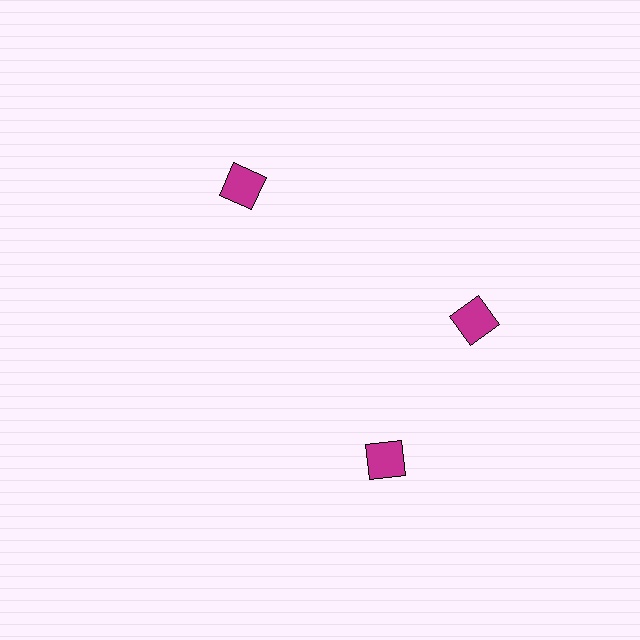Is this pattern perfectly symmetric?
No. The 3 magenta squares are arranged in a ring, but one element near the 7 o'clock position is rotated out of alignment along the ring, breaking the 3-fold rotational symmetry.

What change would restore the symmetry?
The symmetry would be restored by rotating it back into even spacing with its neighbors so that all 3 squares sit at equal angles and equal distance from the center.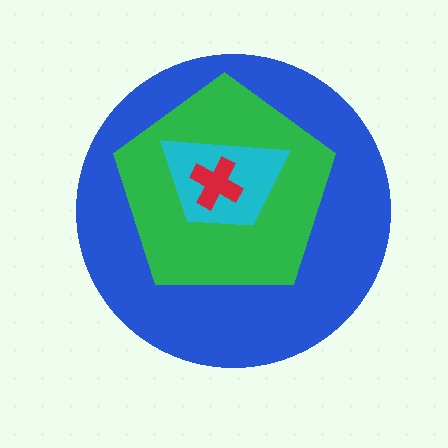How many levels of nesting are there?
4.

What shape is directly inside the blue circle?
The green pentagon.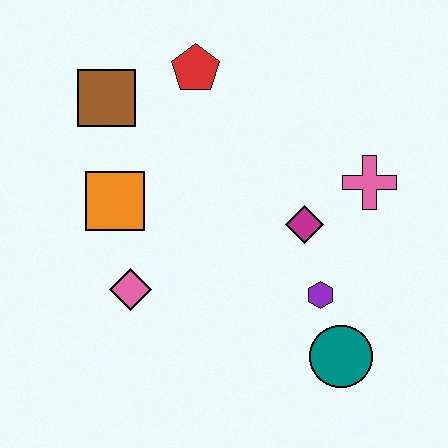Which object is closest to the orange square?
The pink diamond is closest to the orange square.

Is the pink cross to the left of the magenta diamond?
No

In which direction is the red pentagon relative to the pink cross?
The red pentagon is to the left of the pink cross.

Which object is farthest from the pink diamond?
The pink cross is farthest from the pink diamond.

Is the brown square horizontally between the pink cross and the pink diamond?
No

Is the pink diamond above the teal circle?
Yes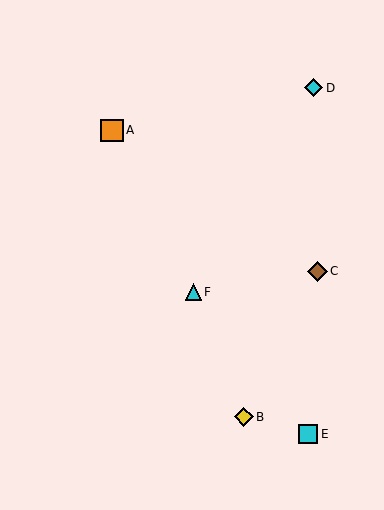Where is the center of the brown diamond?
The center of the brown diamond is at (317, 271).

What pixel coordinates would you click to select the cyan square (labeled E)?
Click at (308, 434) to select the cyan square E.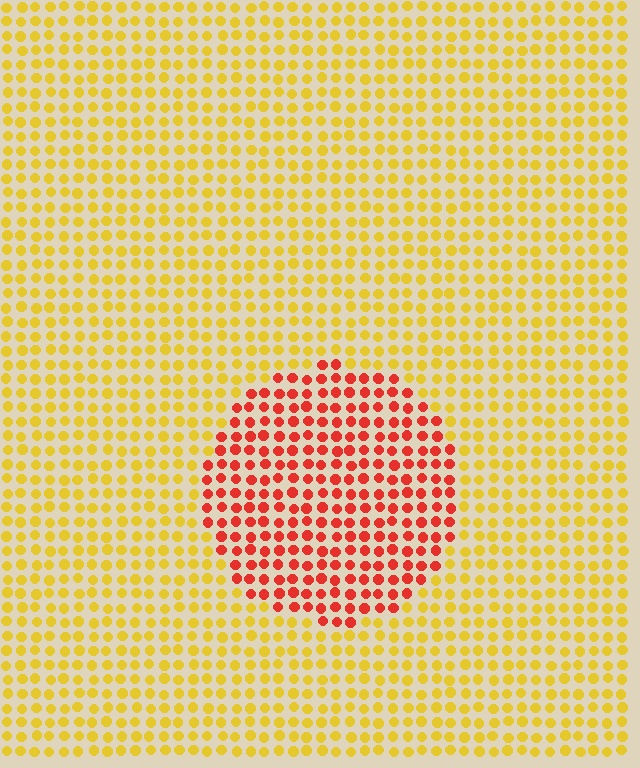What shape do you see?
I see a circle.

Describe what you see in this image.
The image is filled with small yellow elements in a uniform arrangement. A circle-shaped region is visible where the elements are tinted to a slightly different hue, forming a subtle color boundary.